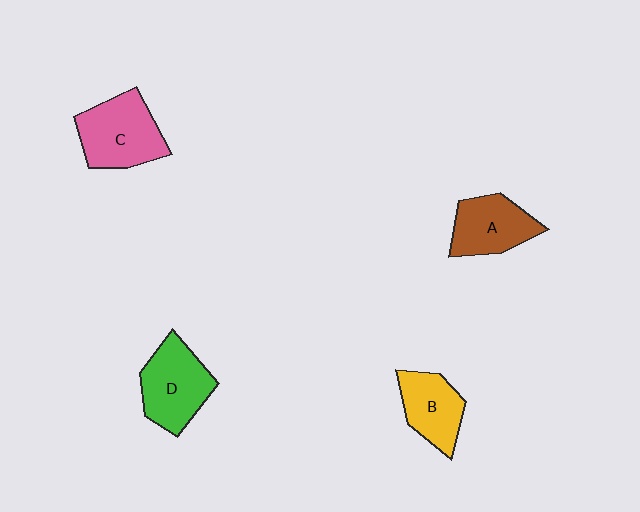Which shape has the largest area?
Shape C (pink).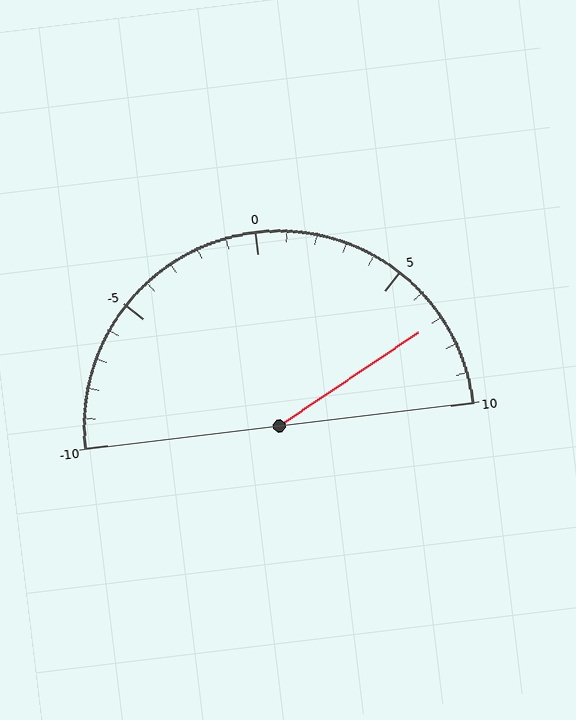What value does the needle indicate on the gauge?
The needle indicates approximately 7.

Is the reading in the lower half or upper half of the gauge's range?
The reading is in the upper half of the range (-10 to 10).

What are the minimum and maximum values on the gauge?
The gauge ranges from -10 to 10.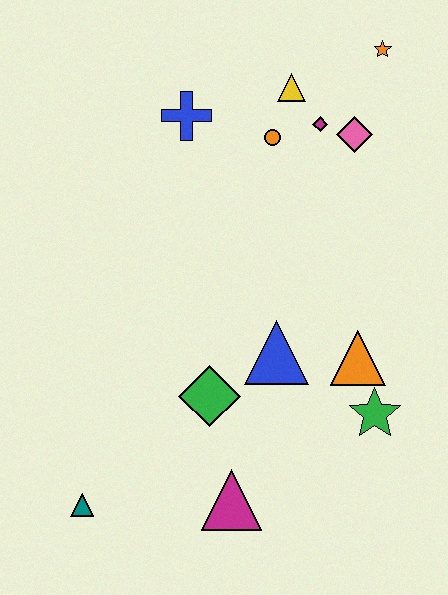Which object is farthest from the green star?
The orange star is farthest from the green star.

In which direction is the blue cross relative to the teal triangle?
The blue cross is above the teal triangle.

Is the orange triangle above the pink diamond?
No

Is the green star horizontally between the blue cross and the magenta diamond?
No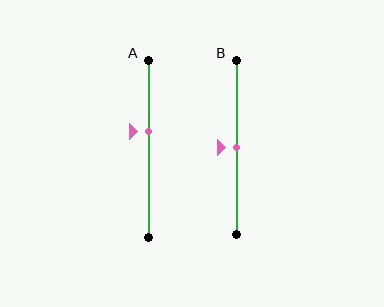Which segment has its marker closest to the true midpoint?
Segment B has its marker closest to the true midpoint.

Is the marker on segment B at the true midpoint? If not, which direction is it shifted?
Yes, the marker on segment B is at the true midpoint.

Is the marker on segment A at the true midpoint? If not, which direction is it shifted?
No, the marker on segment A is shifted upward by about 10% of the segment length.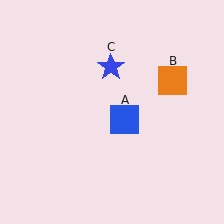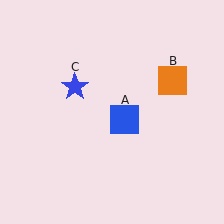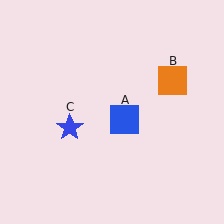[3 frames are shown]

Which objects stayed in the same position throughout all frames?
Blue square (object A) and orange square (object B) remained stationary.